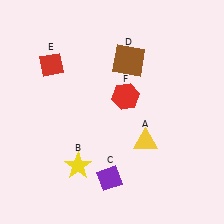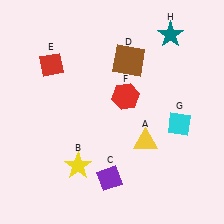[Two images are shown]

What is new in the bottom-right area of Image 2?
A cyan diamond (G) was added in the bottom-right area of Image 2.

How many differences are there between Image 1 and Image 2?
There are 2 differences between the two images.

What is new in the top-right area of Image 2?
A teal star (H) was added in the top-right area of Image 2.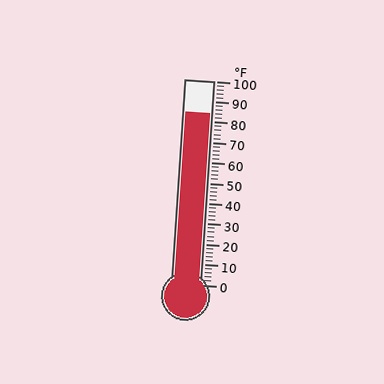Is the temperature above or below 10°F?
The temperature is above 10°F.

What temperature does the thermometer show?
The thermometer shows approximately 84°F.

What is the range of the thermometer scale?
The thermometer scale ranges from 0°F to 100°F.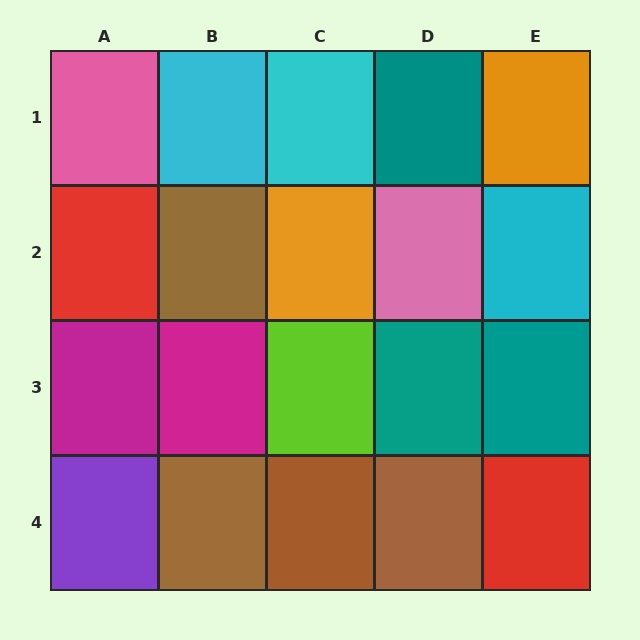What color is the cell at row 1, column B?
Cyan.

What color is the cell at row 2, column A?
Red.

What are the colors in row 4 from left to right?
Purple, brown, brown, brown, red.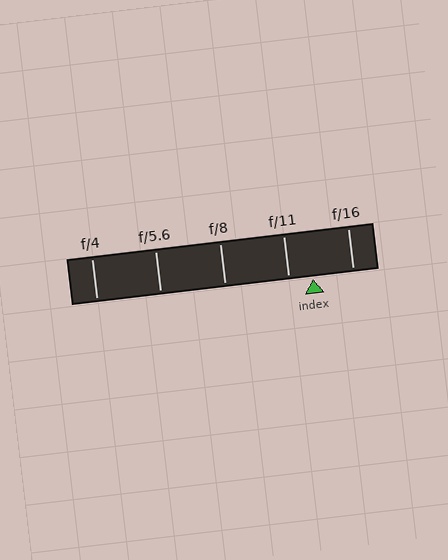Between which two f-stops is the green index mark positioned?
The index mark is between f/11 and f/16.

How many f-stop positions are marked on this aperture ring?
There are 5 f-stop positions marked.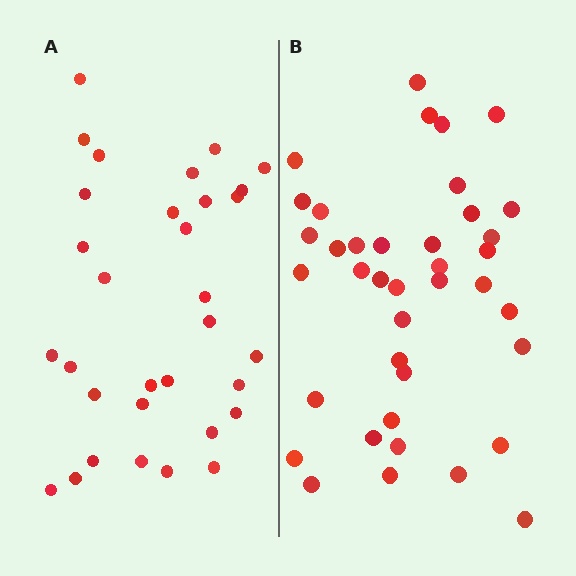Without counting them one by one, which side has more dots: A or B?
Region B (the right region) has more dots.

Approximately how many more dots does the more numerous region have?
Region B has roughly 8 or so more dots than region A.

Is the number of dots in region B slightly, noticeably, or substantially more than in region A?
Region B has only slightly more — the two regions are fairly close. The ratio is roughly 1.2 to 1.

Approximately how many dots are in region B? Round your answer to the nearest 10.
About 40 dots. (The exact count is 39, which rounds to 40.)